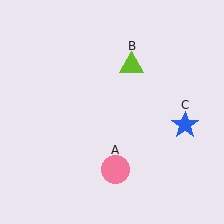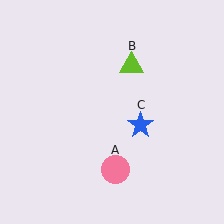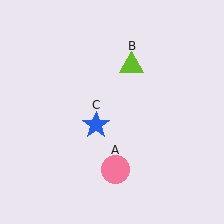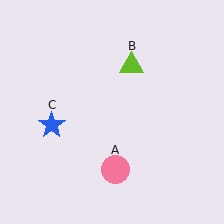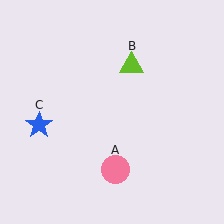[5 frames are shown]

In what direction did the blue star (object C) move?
The blue star (object C) moved left.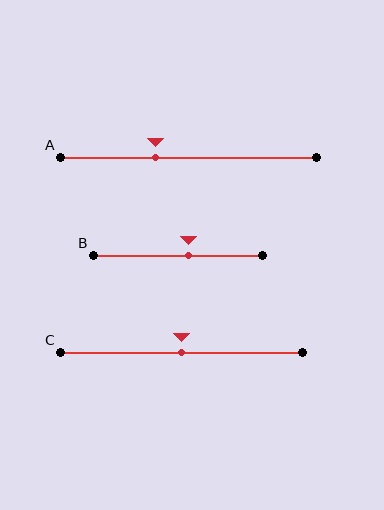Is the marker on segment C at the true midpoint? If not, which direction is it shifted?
Yes, the marker on segment C is at the true midpoint.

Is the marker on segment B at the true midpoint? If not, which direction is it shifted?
No, the marker on segment B is shifted to the right by about 6% of the segment length.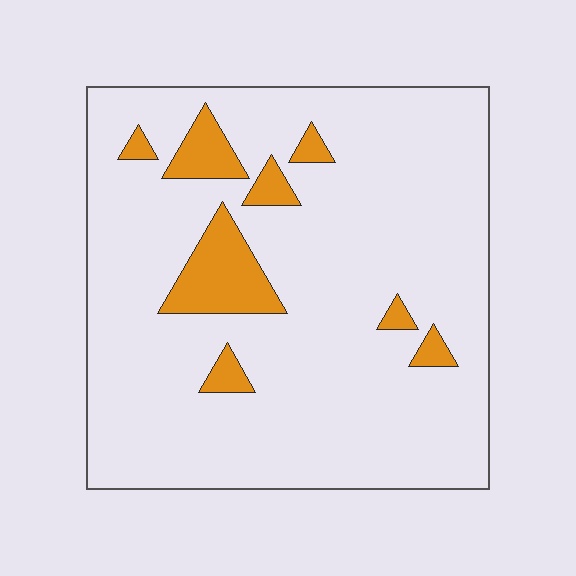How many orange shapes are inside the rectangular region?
8.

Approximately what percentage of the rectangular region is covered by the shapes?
Approximately 10%.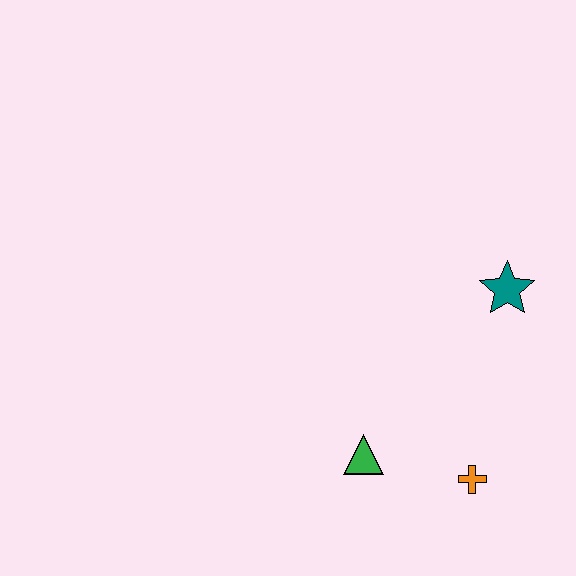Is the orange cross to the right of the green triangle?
Yes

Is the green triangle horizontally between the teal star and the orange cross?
No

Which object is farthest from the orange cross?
The teal star is farthest from the orange cross.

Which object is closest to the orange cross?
The green triangle is closest to the orange cross.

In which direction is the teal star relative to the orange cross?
The teal star is above the orange cross.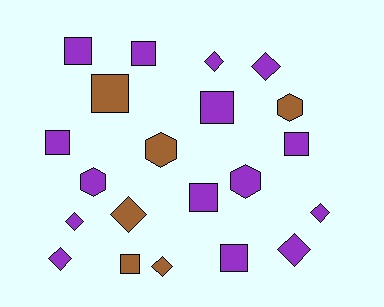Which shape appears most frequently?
Square, with 9 objects.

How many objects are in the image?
There are 21 objects.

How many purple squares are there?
There are 7 purple squares.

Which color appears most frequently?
Purple, with 15 objects.